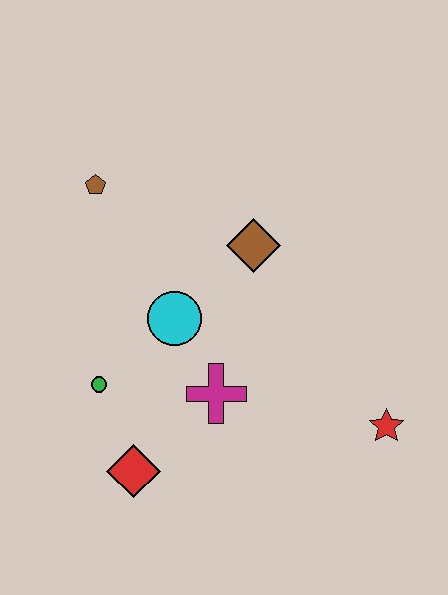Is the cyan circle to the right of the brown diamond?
No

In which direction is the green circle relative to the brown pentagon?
The green circle is below the brown pentagon.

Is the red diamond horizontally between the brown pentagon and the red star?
Yes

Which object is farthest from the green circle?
The red star is farthest from the green circle.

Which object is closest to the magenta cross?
The cyan circle is closest to the magenta cross.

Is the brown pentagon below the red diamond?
No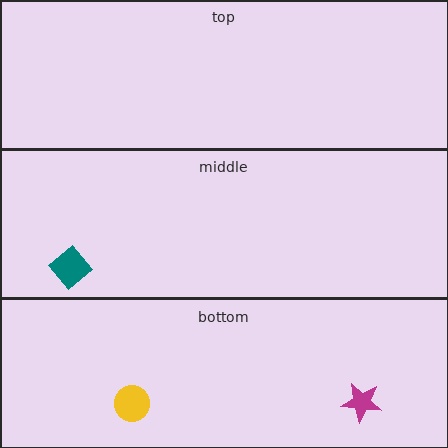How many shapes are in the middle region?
1.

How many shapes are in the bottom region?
2.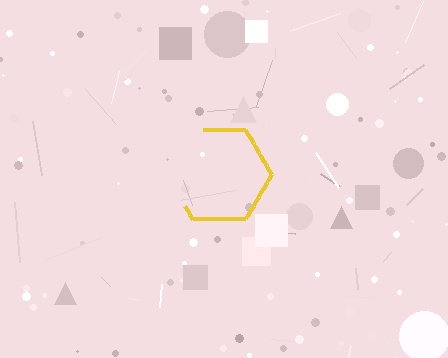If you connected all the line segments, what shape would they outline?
They would outline a hexagon.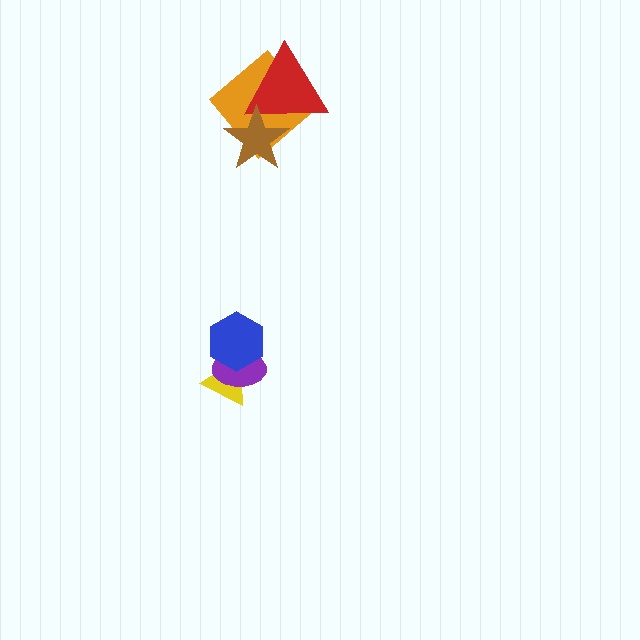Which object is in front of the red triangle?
The brown star is in front of the red triangle.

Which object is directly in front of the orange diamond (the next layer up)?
The red triangle is directly in front of the orange diamond.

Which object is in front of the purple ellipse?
The blue hexagon is in front of the purple ellipse.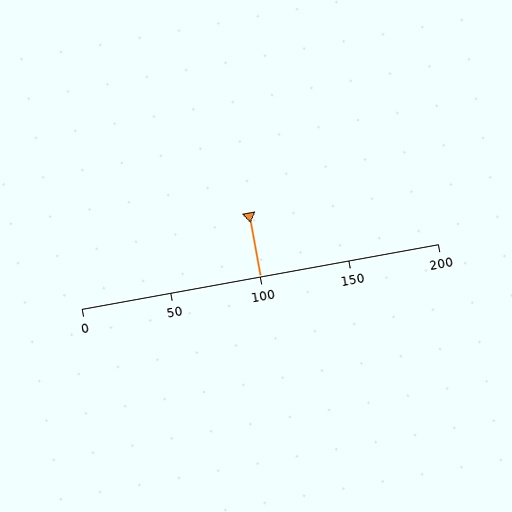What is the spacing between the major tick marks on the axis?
The major ticks are spaced 50 apart.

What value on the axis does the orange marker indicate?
The marker indicates approximately 100.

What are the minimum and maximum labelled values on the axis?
The axis runs from 0 to 200.